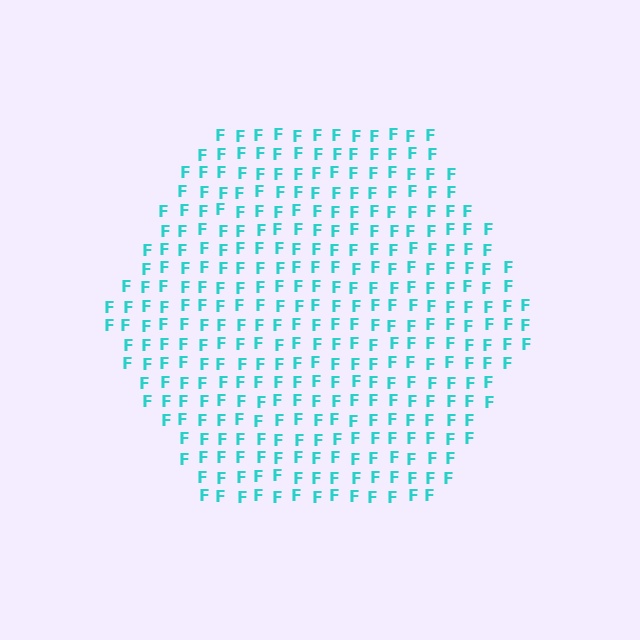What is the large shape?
The large shape is a hexagon.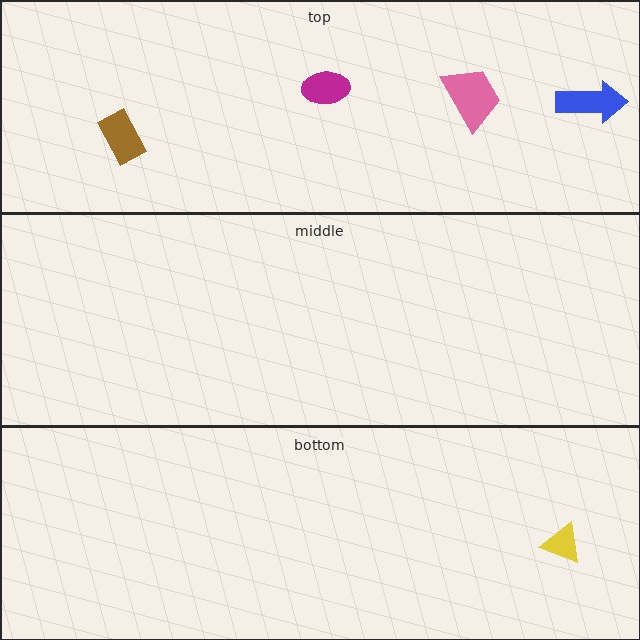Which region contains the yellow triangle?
The bottom region.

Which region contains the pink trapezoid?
The top region.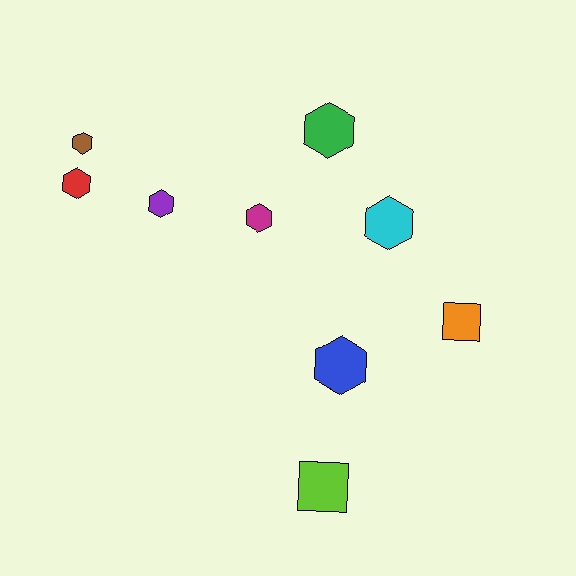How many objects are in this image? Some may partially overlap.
There are 9 objects.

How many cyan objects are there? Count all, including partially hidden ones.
There is 1 cyan object.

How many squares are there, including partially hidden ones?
There are 2 squares.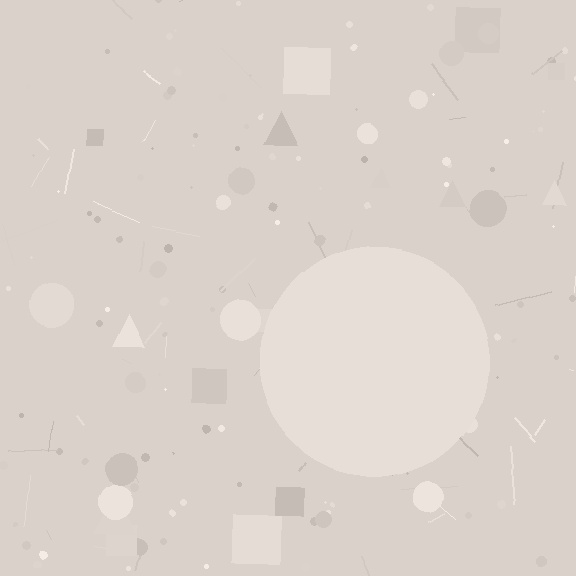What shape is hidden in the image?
A circle is hidden in the image.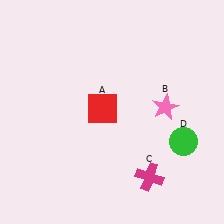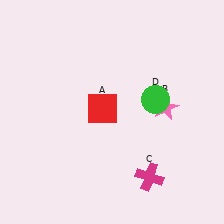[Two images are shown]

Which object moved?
The green circle (D) moved up.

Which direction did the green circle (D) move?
The green circle (D) moved up.